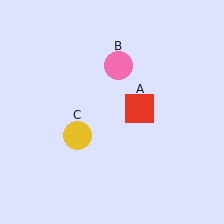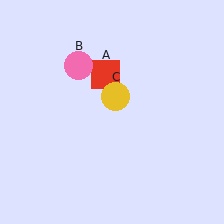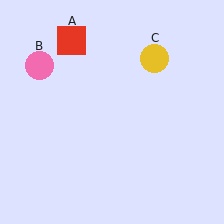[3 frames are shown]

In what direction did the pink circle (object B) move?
The pink circle (object B) moved left.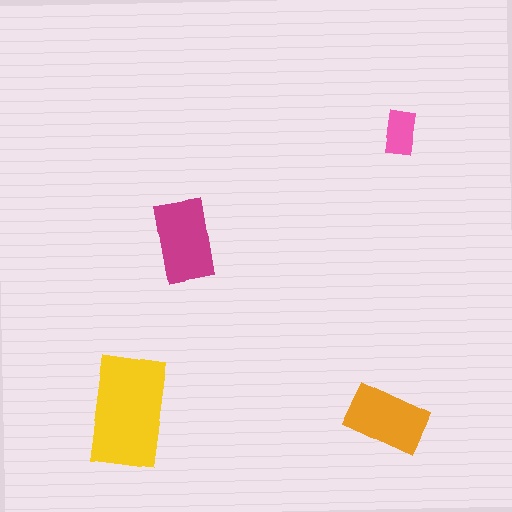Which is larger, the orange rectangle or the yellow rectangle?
The yellow one.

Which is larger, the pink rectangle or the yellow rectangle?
The yellow one.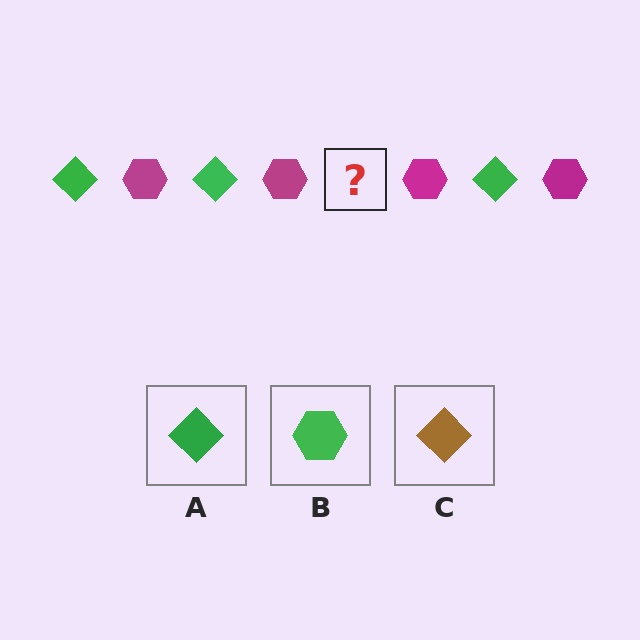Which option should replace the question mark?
Option A.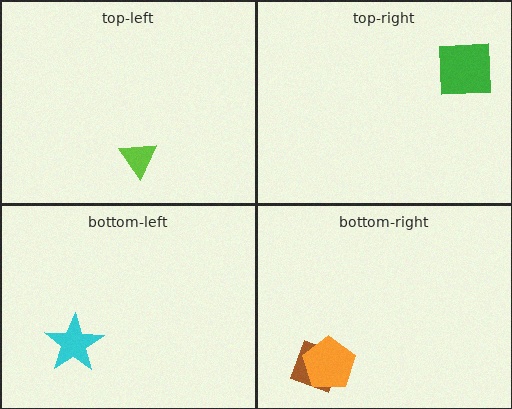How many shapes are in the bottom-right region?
2.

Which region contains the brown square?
The bottom-right region.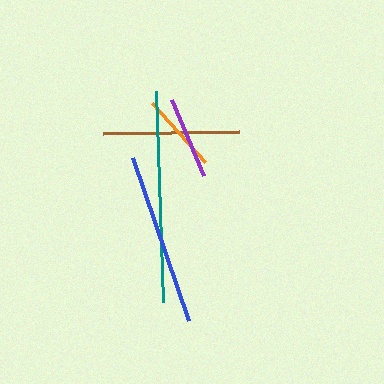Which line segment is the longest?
The teal line is the longest at approximately 212 pixels.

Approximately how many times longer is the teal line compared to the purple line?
The teal line is approximately 2.6 times the length of the purple line.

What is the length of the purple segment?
The purple segment is approximately 81 pixels long.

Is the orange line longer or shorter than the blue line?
The blue line is longer than the orange line.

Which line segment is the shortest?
The orange line is the shortest at approximately 79 pixels.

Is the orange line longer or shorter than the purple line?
The purple line is longer than the orange line.